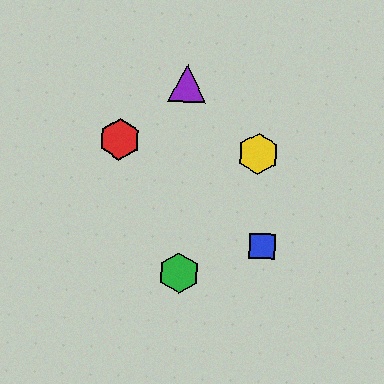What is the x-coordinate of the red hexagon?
The red hexagon is at x≈120.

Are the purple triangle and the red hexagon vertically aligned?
No, the purple triangle is at x≈187 and the red hexagon is at x≈120.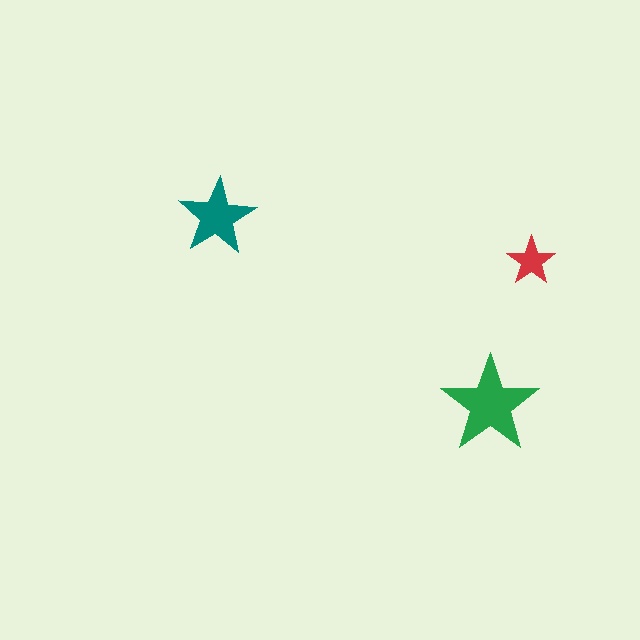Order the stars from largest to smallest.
the green one, the teal one, the red one.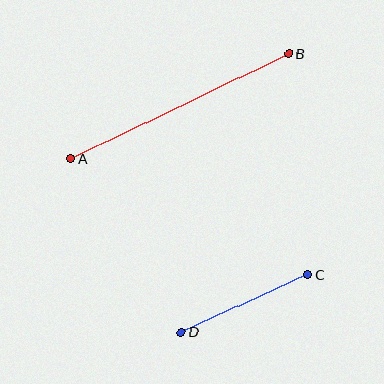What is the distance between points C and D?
The distance is approximately 139 pixels.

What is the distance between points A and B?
The distance is approximately 241 pixels.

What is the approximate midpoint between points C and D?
The midpoint is at approximately (244, 304) pixels.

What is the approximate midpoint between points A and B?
The midpoint is at approximately (180, 106) pixels.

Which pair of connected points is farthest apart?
Points A and B are farthest apart.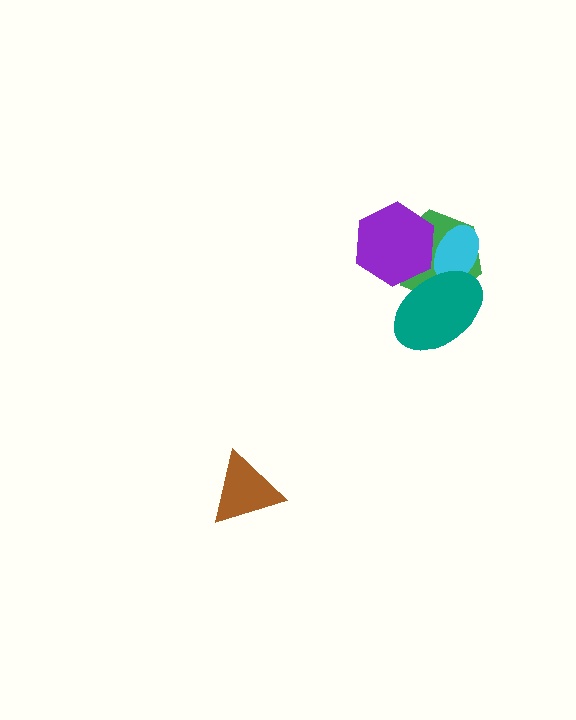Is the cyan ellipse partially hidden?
Yes, it is partially covered by another shape.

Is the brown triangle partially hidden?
No, no other shape covers it.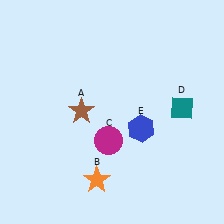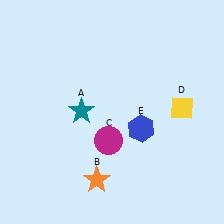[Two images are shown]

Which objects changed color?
A changed from brown to teal. D changed from teal to yellow.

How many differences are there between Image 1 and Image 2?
There are 2 differences between the two images.